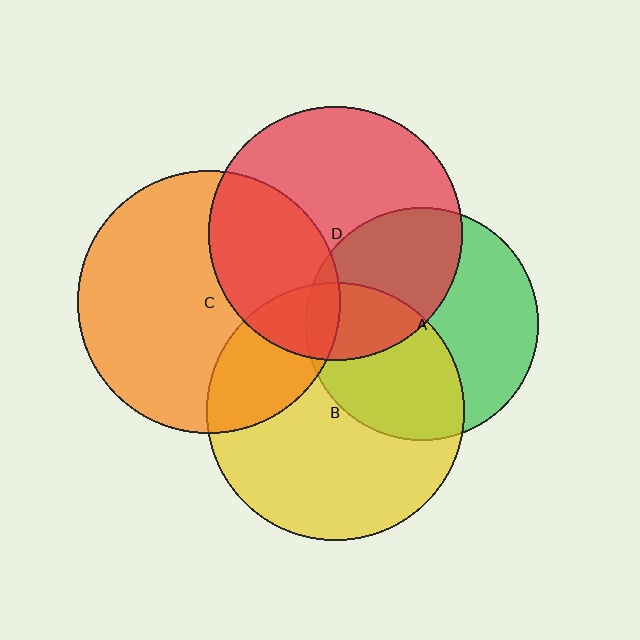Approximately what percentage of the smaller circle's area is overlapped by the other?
Approximately 5%.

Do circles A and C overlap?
Yes.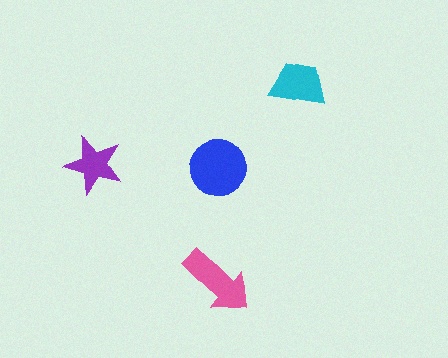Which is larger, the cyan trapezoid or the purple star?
The cyan trapezoid.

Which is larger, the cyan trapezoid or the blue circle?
The blue circle.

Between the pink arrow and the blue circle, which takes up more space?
The blue circle.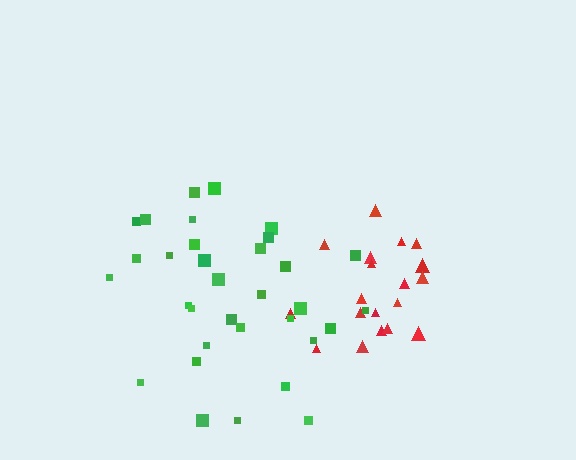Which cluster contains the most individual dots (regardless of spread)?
Green (33).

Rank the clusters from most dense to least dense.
red, green.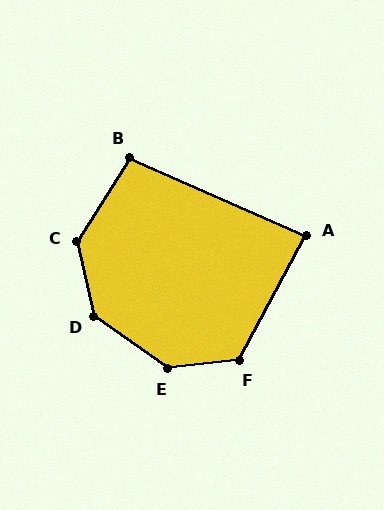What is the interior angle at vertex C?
Approximately 135 degrees (obtuse).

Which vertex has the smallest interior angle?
A, at approximately 86 degrees.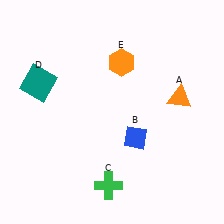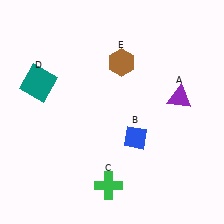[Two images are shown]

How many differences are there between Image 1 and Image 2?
There are 2 differences between the two images.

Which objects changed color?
A changed from orange to purple. E changed from orange to brown.